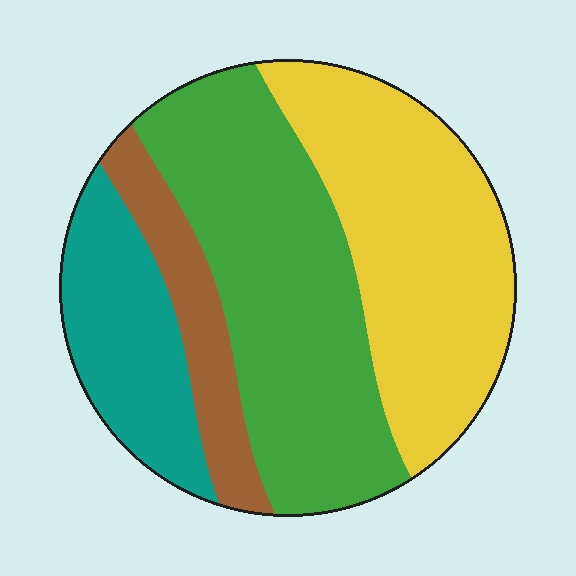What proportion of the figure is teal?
Teal covers about 15% of the figure.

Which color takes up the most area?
Green, at roughly 40%.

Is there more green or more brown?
Green.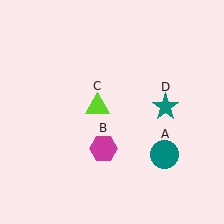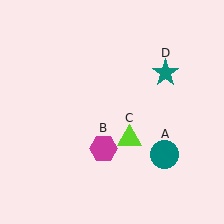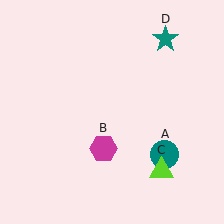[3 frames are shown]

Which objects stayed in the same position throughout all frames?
Teal circle (object A) and magenta hexagon (object B) remained stationary.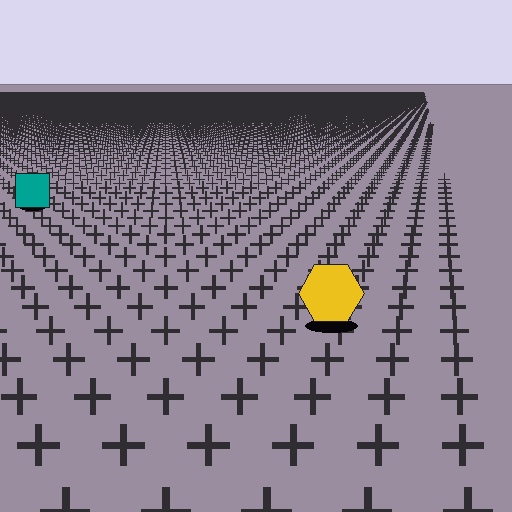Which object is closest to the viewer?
The yellow hexagon is closest. The texture marks near it are larger and more spread out.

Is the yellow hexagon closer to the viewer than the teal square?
Yes. The yellow hexagon is closer — you can tell from the texture gradient: the ground texture is coarser near it.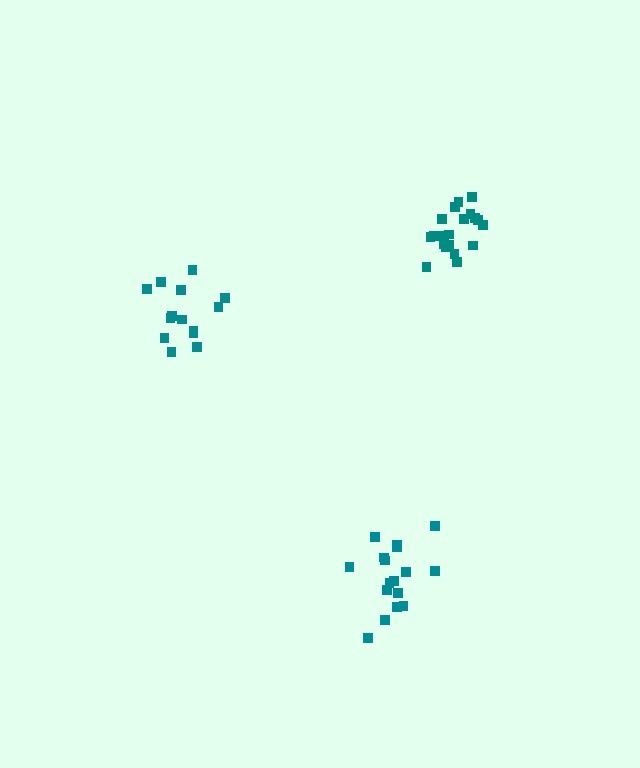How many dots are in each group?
Group 1: 14 dots, Group 2: 17 dots, Group 3: 20 dots (51 total).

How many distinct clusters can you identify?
There are 3 distinct clusters.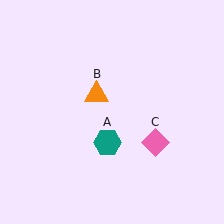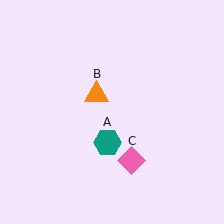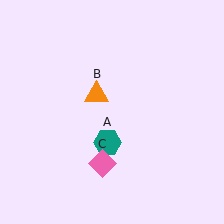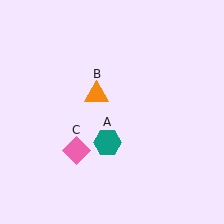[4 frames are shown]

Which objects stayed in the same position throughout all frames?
Teal hexagon (object A) and orange triangle (object B) remained stationary.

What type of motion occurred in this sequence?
The pink diamond (object C) rotated clockwise around the center of the scene.